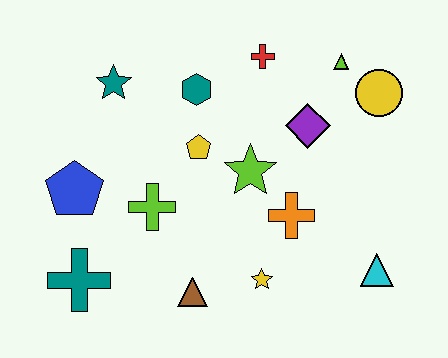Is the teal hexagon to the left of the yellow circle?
Yes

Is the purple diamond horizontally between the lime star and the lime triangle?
Yes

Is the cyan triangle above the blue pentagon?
No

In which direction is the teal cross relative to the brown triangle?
The teal cross is to the left of the brown triangle.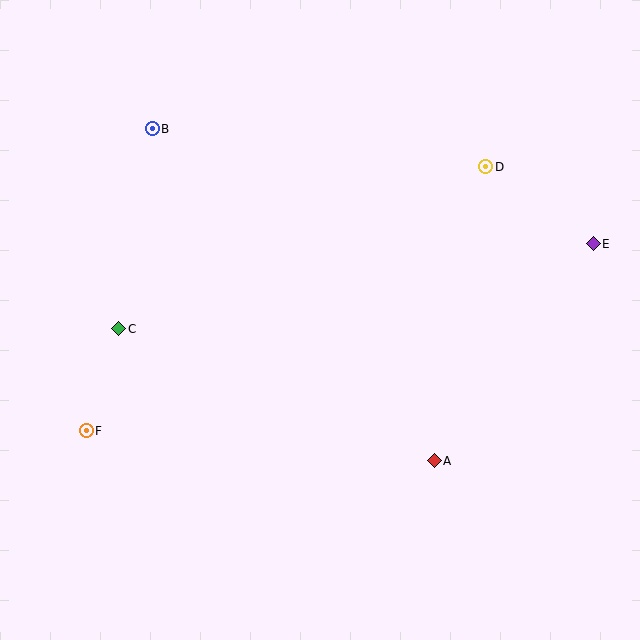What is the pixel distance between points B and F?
The distance between B and F is 309 pixels.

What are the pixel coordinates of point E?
Point E is at (593, 244).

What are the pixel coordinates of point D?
Point D is at (486, 167).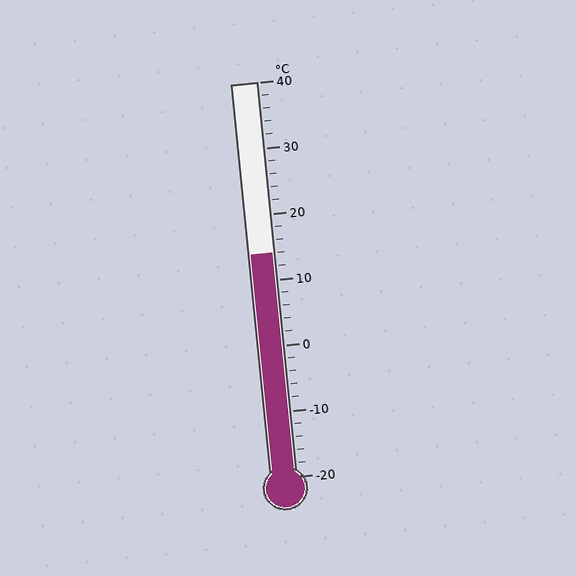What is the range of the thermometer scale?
The thermometer scale ranges from -20°C to 40°C.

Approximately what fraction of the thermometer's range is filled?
The thermometer is filled to approximately 55% of its range.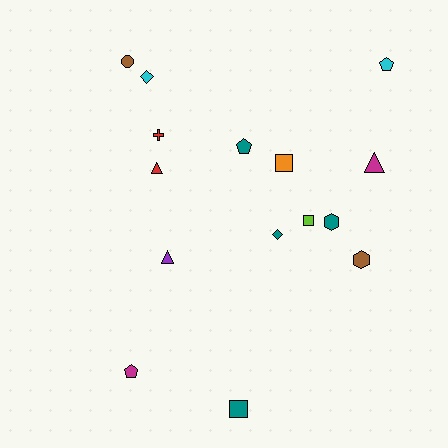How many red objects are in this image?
There are 2 red objects.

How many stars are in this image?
There are no stars.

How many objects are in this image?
There are 15 objects.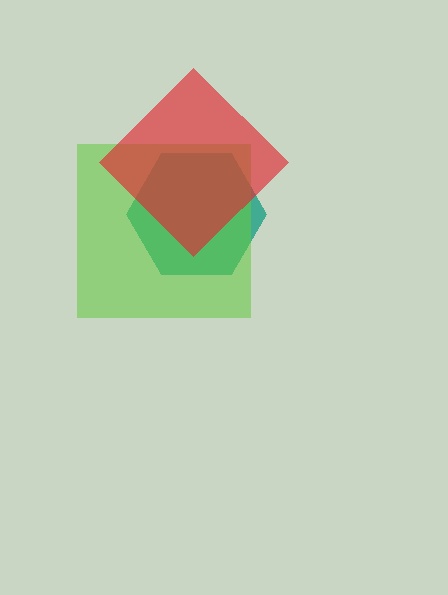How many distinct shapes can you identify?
There are 3 distinct shapes: a teal hexagon, a lime square, a red diamond.